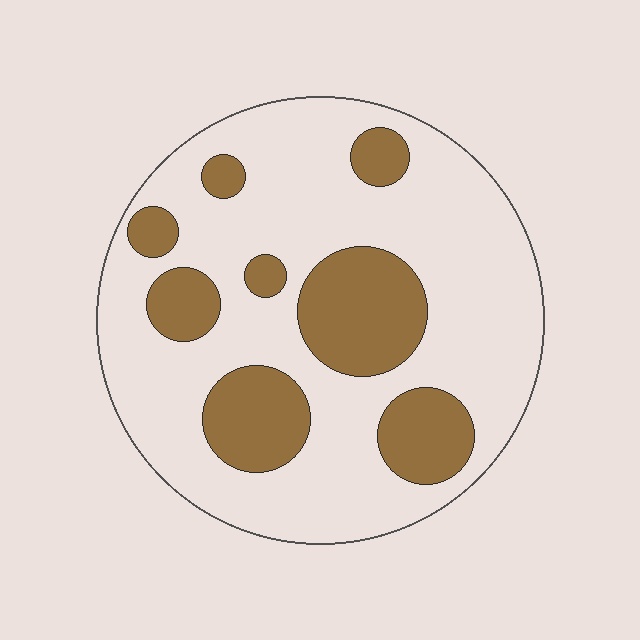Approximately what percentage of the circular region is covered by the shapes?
Approximately 25%.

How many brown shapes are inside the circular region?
8.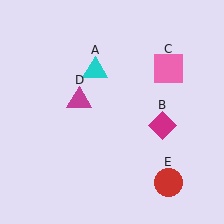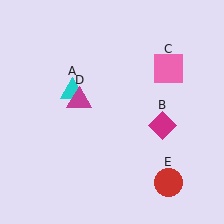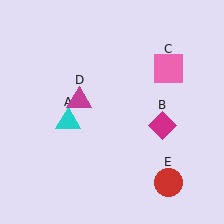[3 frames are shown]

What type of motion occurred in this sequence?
The cyan triangle (object A) rotated counterclockwise around the center of the scene.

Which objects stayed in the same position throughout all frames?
Magenta diamond (object B) and pink square (object C) and magenta triangle (object D) and red circle (object E) remained stationary.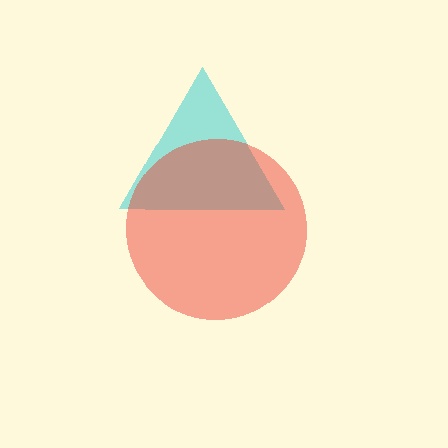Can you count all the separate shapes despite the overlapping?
Yes, there are 2 separate shapes.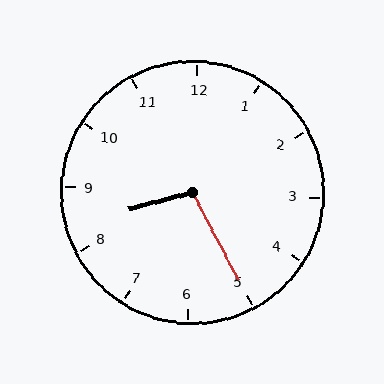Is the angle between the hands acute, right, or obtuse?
It is obtuse.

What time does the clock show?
8:25.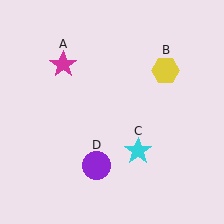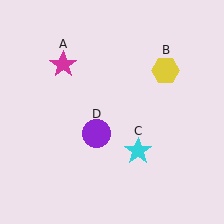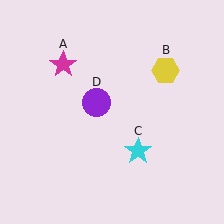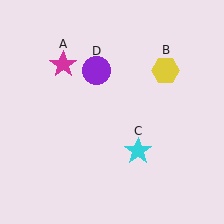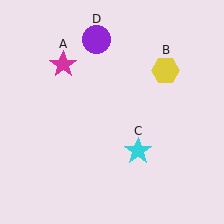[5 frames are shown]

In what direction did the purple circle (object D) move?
The purple circle (object D) moved up.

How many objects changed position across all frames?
1 object changed position: purple circle (object D).